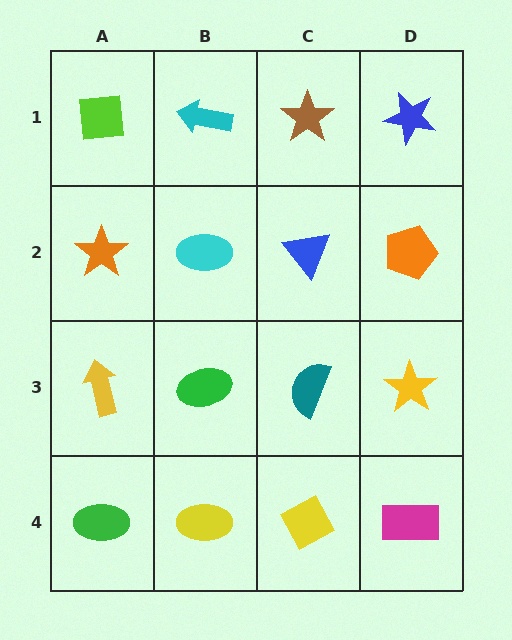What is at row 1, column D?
A blue star.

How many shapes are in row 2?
4 shapes.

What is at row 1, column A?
A lime square.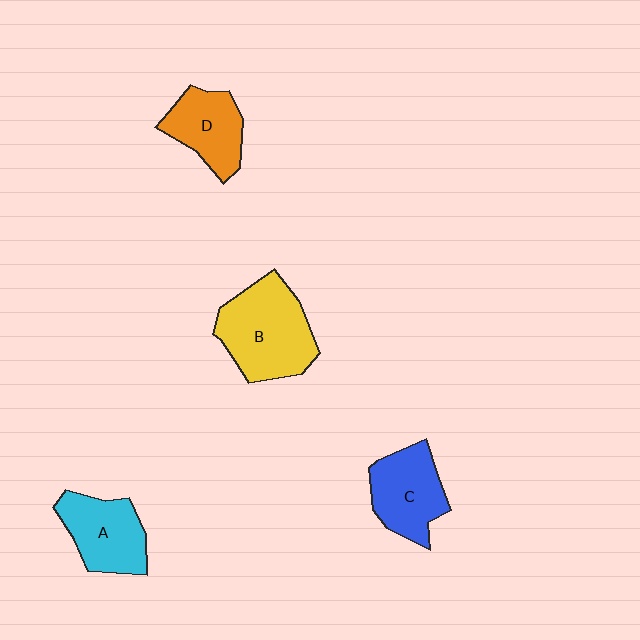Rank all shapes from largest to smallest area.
From largest to smallest: B (yellow), C (blue), A (cyan), D (orange).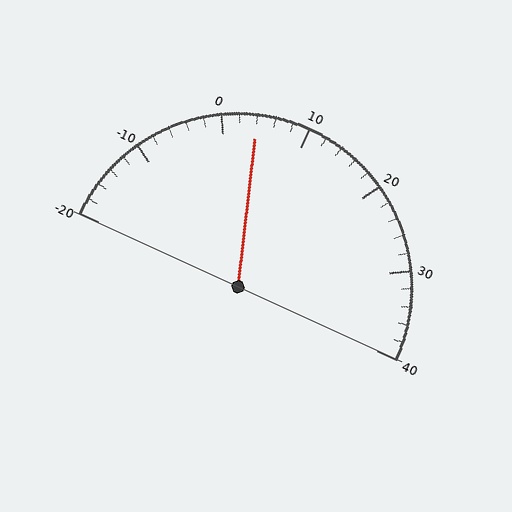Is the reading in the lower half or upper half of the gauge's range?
The reading is in the lower half of the range (-20 to 40).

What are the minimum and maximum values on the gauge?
The gauge ranges from -20 to 40.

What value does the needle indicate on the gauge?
The needle indicates approximately 4.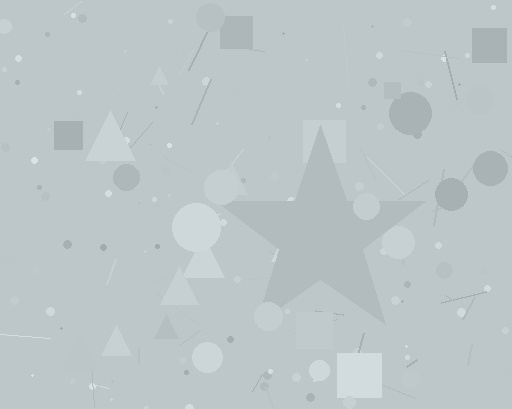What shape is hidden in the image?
A star is hidden in the image.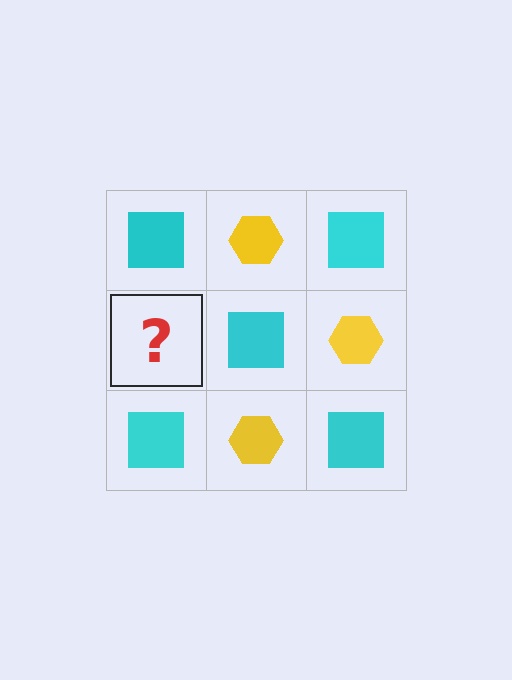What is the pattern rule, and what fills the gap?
The rule is that it alternates cyan square and yellow hexagon in a checkerboard pattern. The gap should be filled with a yellow hexagon.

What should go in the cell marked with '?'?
The missing cell should contain a yellow hexagon.